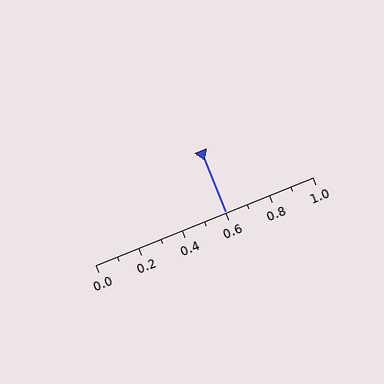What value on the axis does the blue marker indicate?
The marker indicates approximately 0.6.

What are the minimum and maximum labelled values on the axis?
The axis runs from 0.0 to 1.0.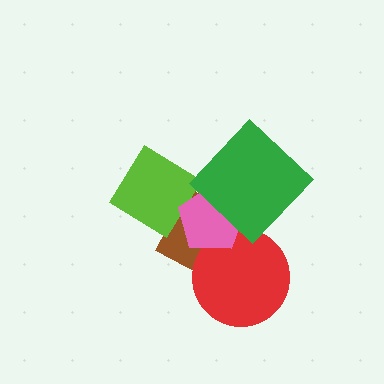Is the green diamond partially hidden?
No, no other shape covers it.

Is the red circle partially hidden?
Yes, it is partially covered by another shape.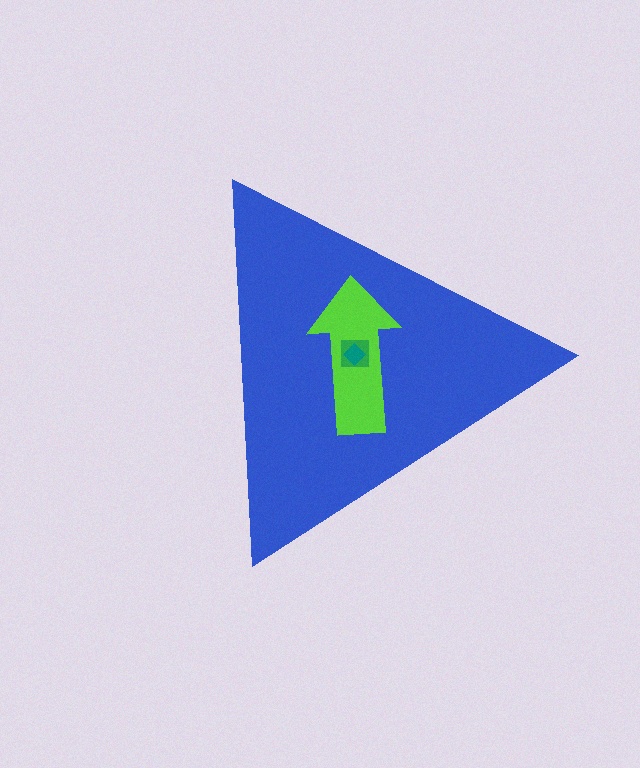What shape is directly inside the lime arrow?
The green square.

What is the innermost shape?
The teal diamond.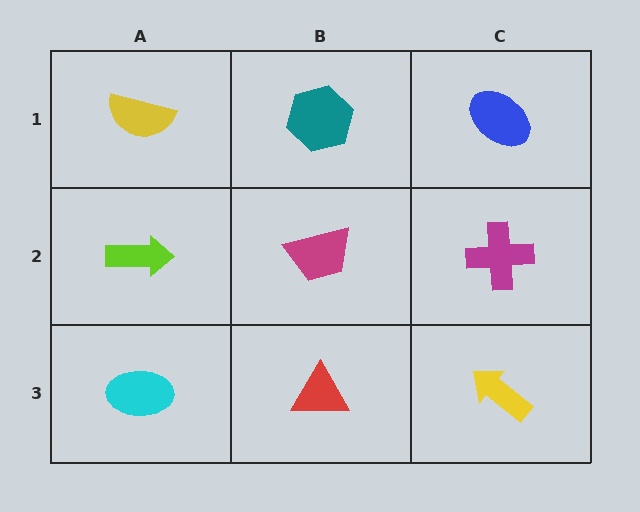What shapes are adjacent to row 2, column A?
A yellow semicircle (row 1, column A), a cyan ellipse (row 3, column A), a magenta trapezoid (row 2, column B).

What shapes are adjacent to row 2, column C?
A blue ellipse (row 1, column C), a yellow arrow (row 3, column C), a magenta trapezoid (row 2, column B).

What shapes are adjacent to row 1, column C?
A magenta cross (row 2, column C), a teal hexagon (row 1, column B).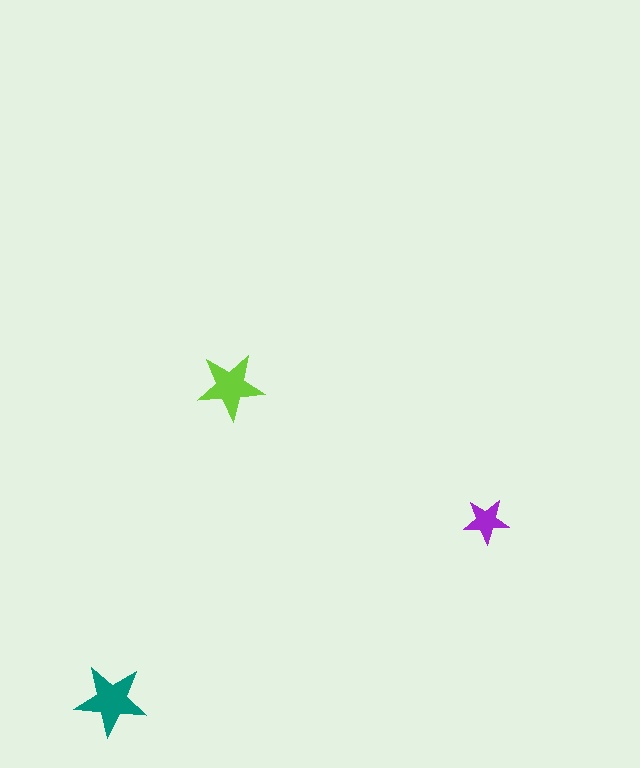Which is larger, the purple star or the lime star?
The lime one.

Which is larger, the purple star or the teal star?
The teal one.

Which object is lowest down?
The teal star is bottommost.